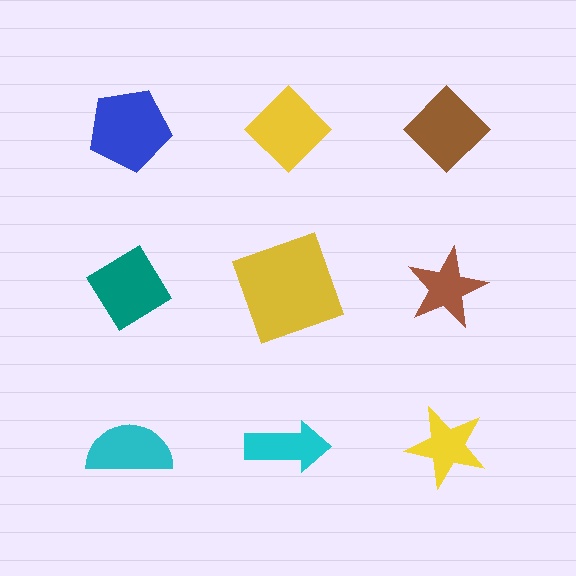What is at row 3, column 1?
A cyan semicircle.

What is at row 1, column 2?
A yellow diamond.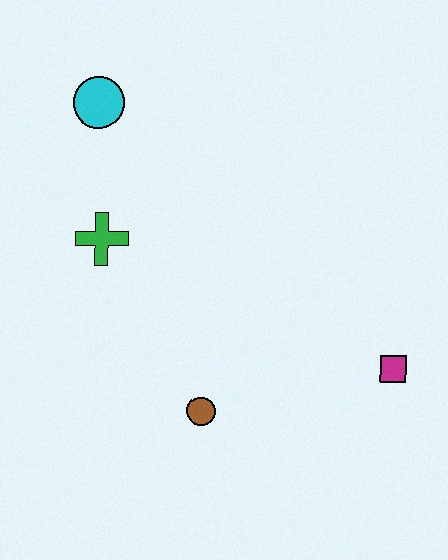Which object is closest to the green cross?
The cyan circle is closest to the green cross.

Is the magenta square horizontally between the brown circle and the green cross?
No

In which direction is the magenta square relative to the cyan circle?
The magenta square is to the right of the cyan circle.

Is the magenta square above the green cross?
No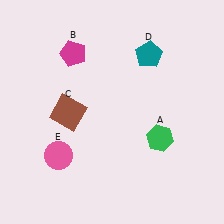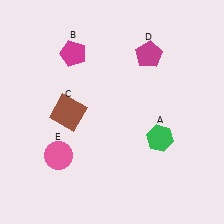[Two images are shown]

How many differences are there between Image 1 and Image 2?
There is 1 difference between the two images.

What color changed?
The pentagon (D) changed from teal in Image 1 to magenta in Image 2.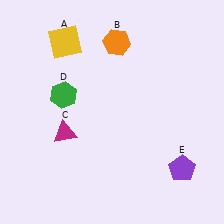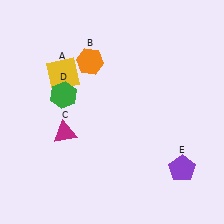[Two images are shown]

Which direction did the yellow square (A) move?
The yellow square (A) moved down.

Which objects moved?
The objects that moved are: the yellow square (A), the orange hexagon (B).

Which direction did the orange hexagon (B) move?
The orange hexagon (B) moved left.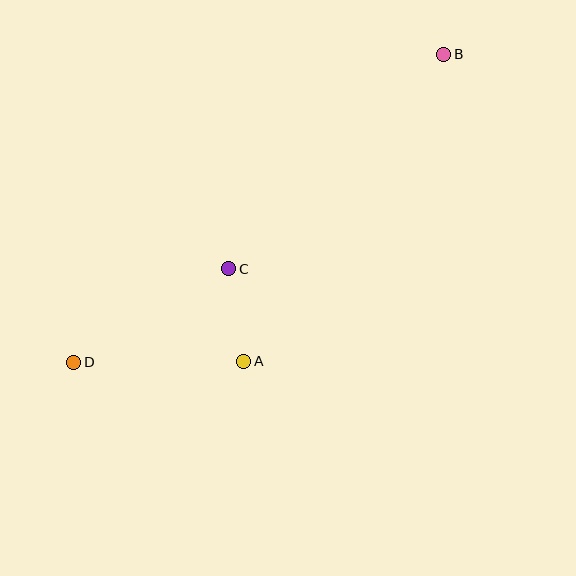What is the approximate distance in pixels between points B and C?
The distance between B and C is approximately 303 pixels.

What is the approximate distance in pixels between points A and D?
The distance between A and D is approximately 170 pixels.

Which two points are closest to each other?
Points A and C are closest to each other.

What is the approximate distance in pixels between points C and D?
The distance between C and D is approximately 181 pixels.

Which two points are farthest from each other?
Points B and D are farthest from each other.